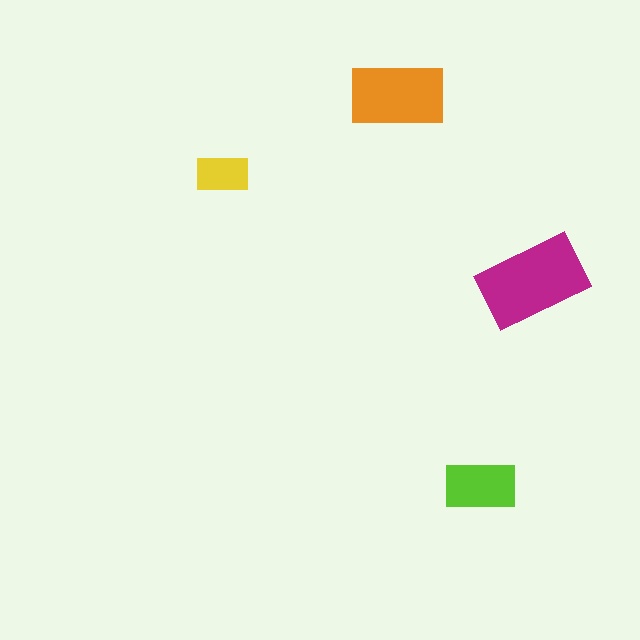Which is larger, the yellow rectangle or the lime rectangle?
The lime one.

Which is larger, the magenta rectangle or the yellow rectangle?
The magenta one.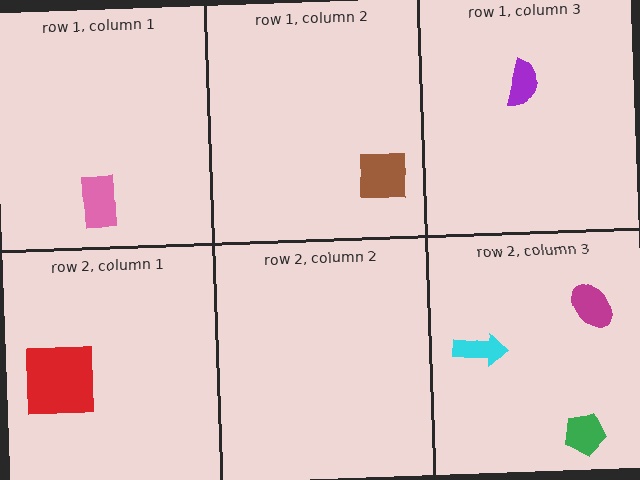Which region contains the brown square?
The row 1, column 2 region.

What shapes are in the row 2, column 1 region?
The red square.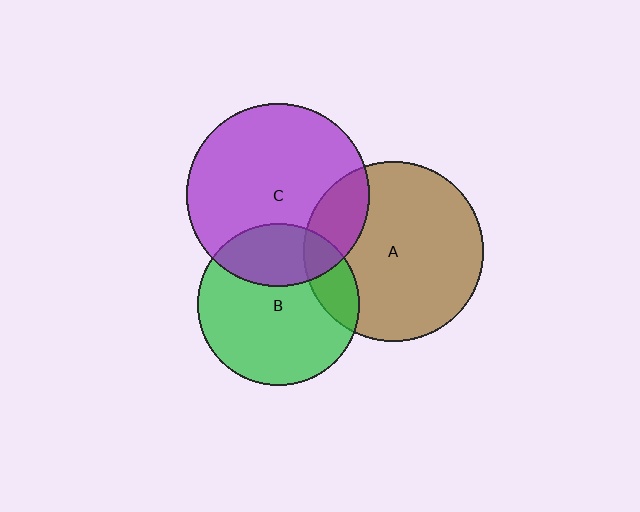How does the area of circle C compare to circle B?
Approximately 1.3 times.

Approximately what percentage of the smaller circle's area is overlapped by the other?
Approximately 20%.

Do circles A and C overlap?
Yes.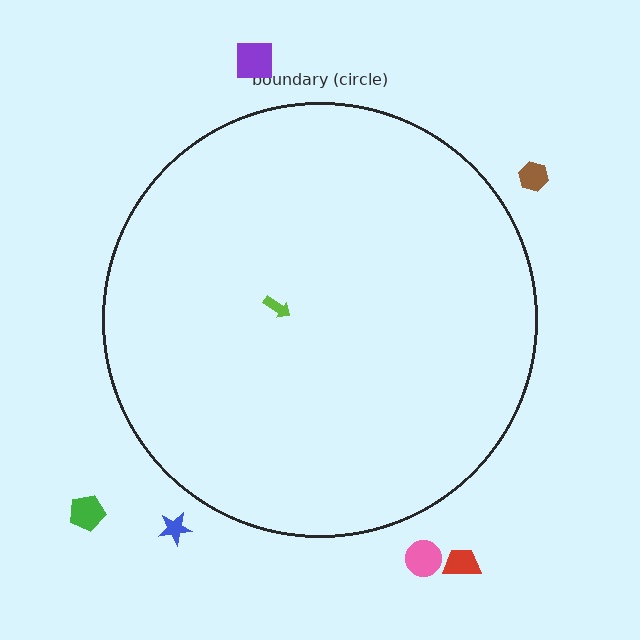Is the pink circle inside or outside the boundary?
Outside.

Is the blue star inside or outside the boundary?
Outside.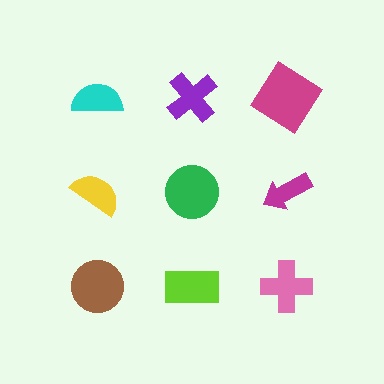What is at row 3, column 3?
A pink cross.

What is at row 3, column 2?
A lime rectangle.